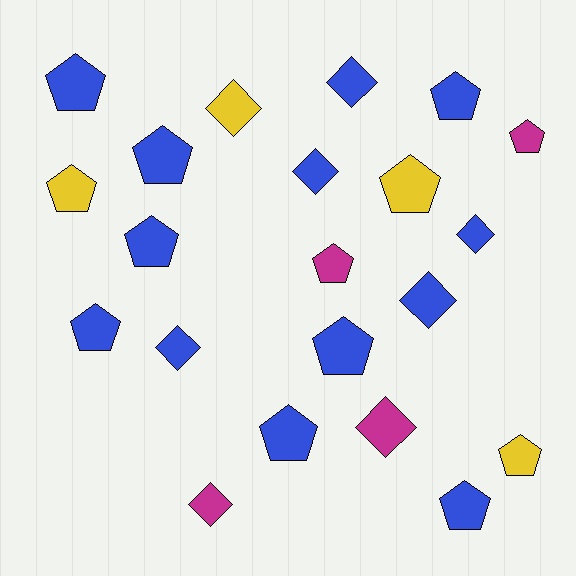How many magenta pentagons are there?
There are 2 magenta pentagons.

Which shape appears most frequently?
Pentagon, with 13 objects.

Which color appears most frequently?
Blue, with 13 objects.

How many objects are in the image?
There are 21 objects.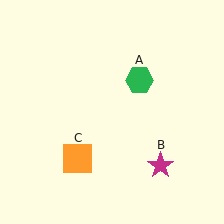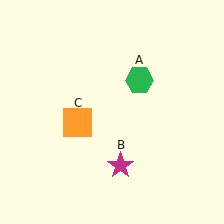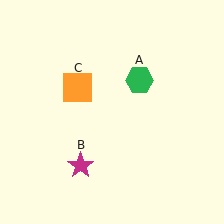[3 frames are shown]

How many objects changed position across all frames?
2 objects changed position: magenta star (object B), orange square (object C).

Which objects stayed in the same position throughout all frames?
Green hexagon (object A) remained stationary.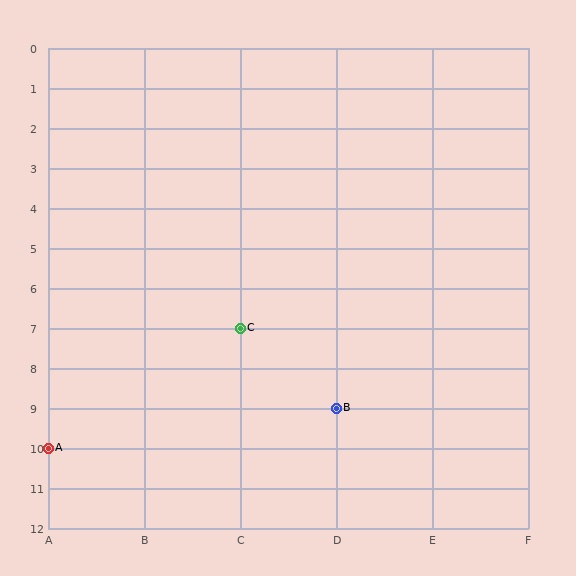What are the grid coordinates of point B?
Point B is at grid coordinates (D, 9).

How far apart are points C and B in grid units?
Points C and B are 1 column and 2 rows apart (about 2.2 grid units diagonally).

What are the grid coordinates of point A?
Point A is at grid coordinates (A, 10).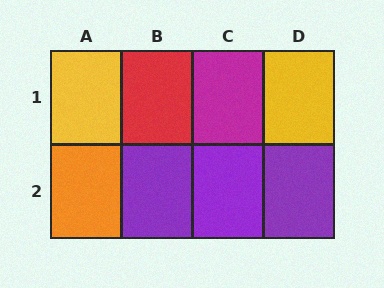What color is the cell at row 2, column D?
Purple.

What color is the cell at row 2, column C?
Purple.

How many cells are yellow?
2 cells are yellow.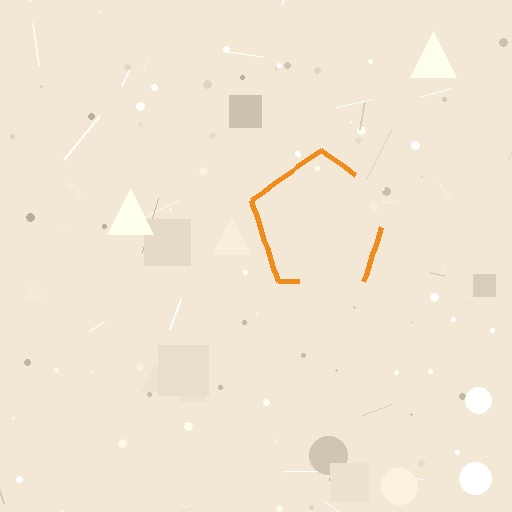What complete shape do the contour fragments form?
The contour fragments form a pentagon.